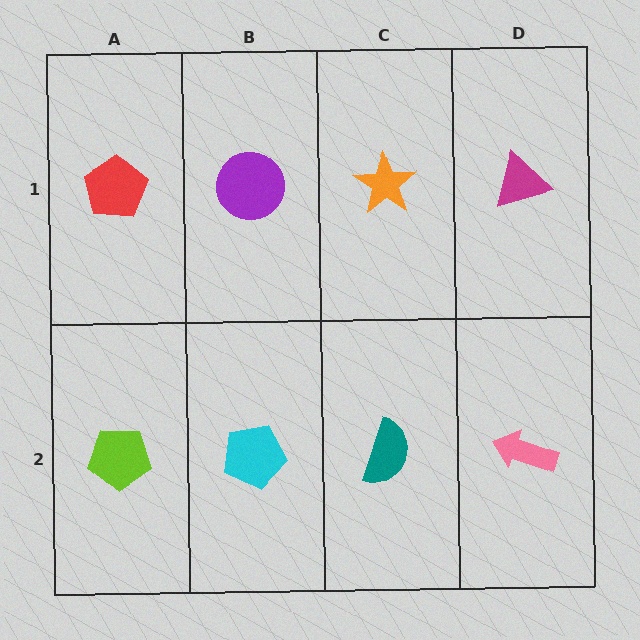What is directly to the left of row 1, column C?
A purple circle.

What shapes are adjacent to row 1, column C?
A teal semicircle (row 2, column C), a purple circle (row 1, column B), a magenta triangle (row 1, column D).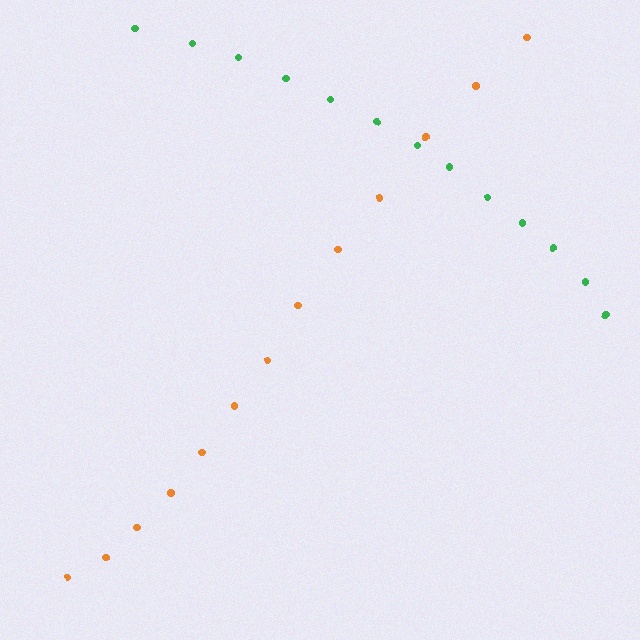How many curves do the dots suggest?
There are 2 distinct paths.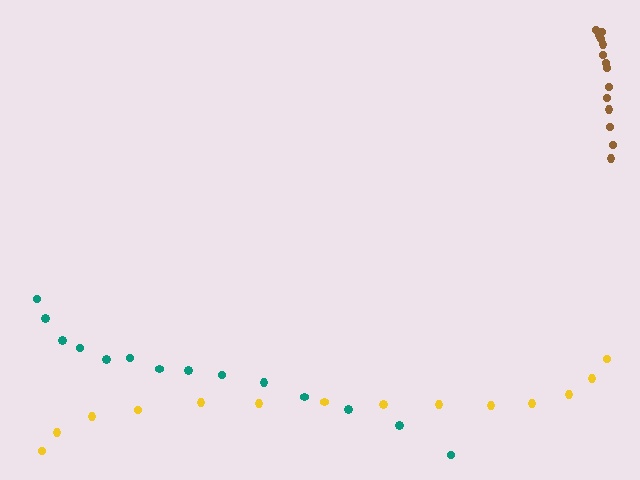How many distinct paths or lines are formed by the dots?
There are 3 distinct paths.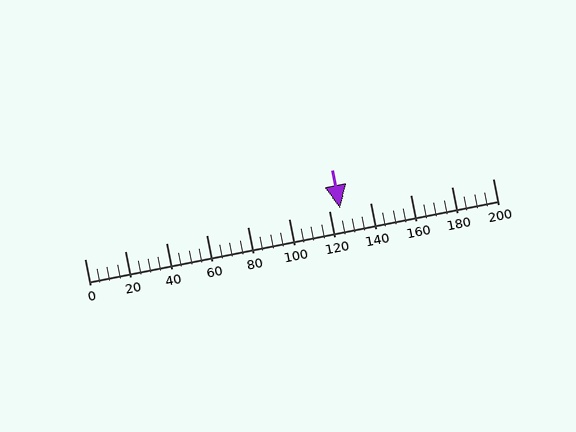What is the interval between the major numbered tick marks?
The major tick marks are spaced 20 units apart.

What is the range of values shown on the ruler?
The ruler shows values from 0 to 200.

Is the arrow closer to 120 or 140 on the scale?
The arrow is closer to 120.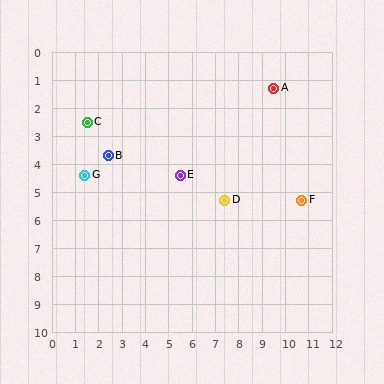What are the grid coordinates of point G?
Point G is at approximately (1.4, 4.4).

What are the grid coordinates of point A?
Point A is at approximately (9.5, 1.3).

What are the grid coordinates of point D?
Point D is at approximately (7.4, 5.3).